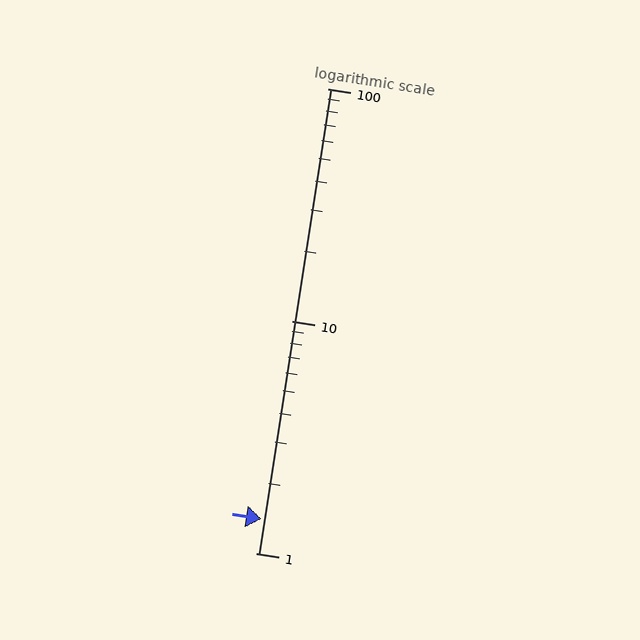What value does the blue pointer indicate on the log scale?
The pointer indicates approximately 1.4.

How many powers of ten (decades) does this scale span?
The scale spans 2 decades, from 1 to 100.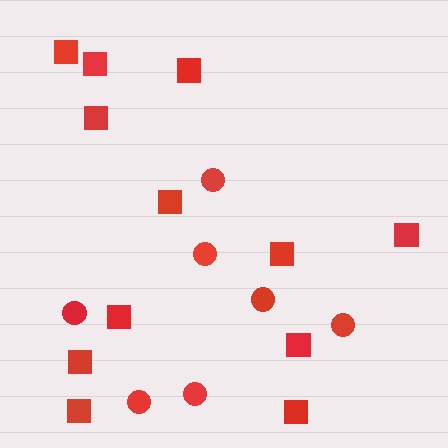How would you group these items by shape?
There are 2 groups: one group of circles (7) and one group of squares (12).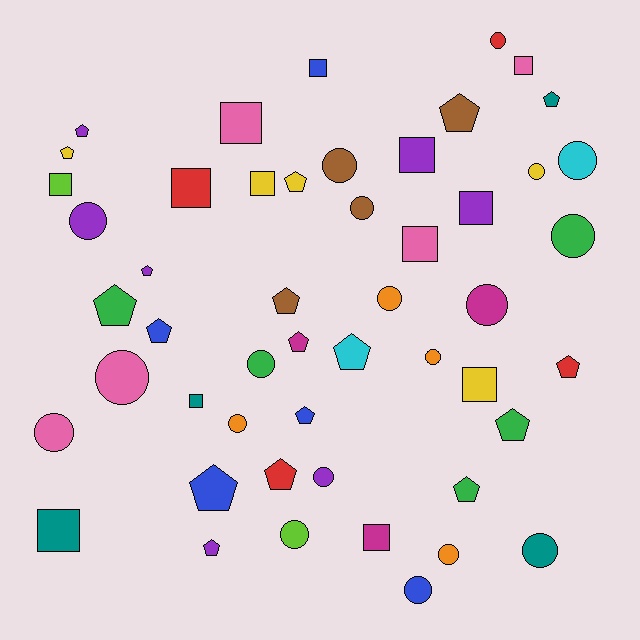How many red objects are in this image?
There are 4 red objects.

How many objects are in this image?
There are 50 objects.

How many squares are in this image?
There are 13 squares.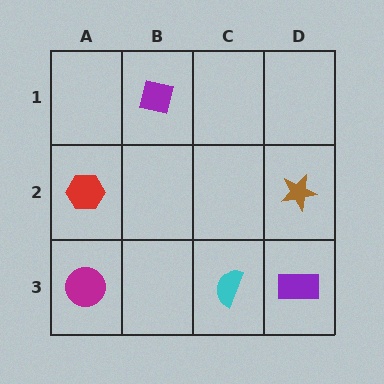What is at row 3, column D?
A purple rectangle.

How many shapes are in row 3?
3 shapes.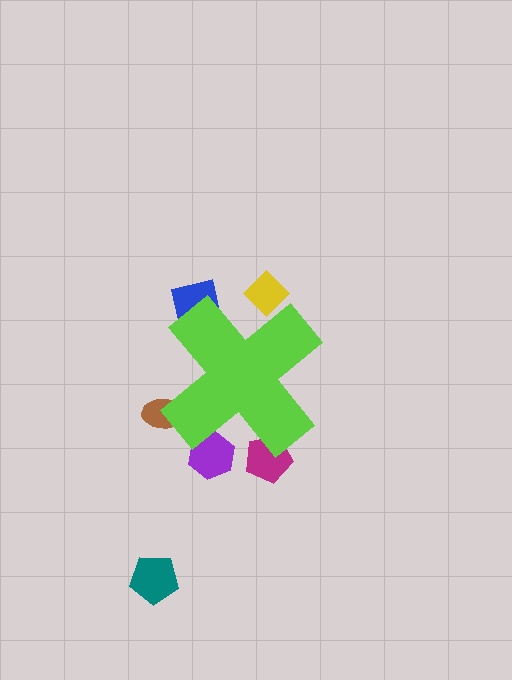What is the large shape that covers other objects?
A lime cross.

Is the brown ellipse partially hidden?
Yes, the brown ellipse is partially hidden behind the lime cross.